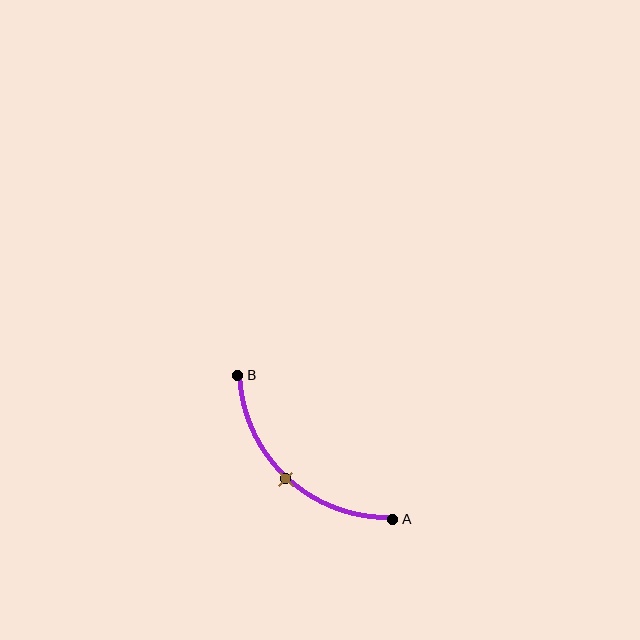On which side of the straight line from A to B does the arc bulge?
The arc bulges below and to the left of the straight line connecting A and B.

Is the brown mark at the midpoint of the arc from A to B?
Yes. The brown mark lies on the arc at equal arc-length from both A and B — it is the arc midpoint.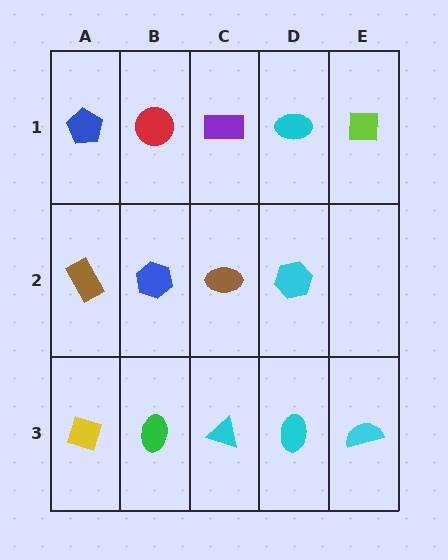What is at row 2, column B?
A blue hexagon.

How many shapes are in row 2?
4 shapes.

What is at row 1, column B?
A red circle.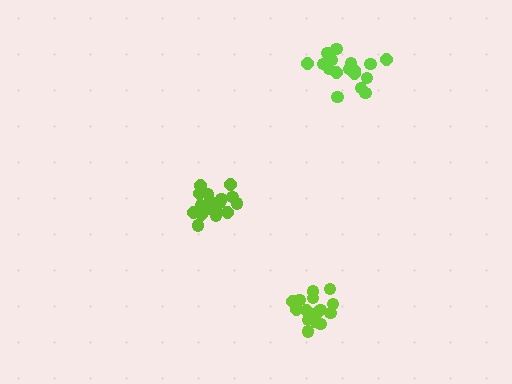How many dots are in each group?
Group 1: 20 dots, Group 2: 16 dots, Group 3: 18 dots (54 total).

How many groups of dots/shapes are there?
There are 3 groups.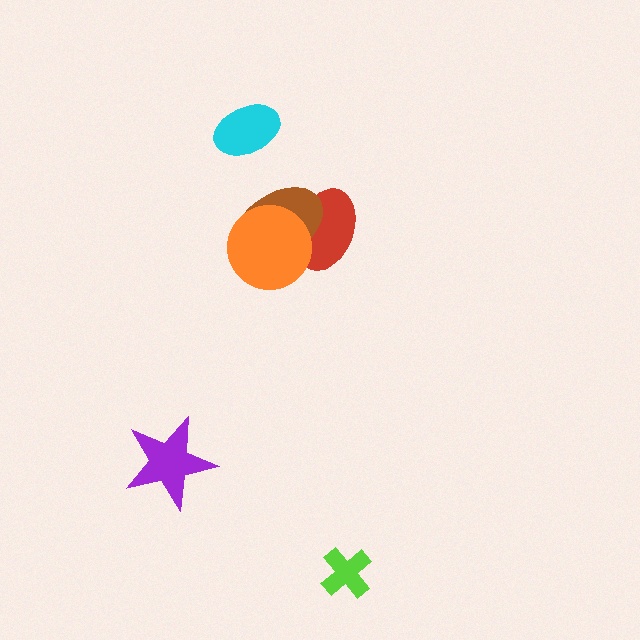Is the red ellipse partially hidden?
Yes, it is partially covered by another shape.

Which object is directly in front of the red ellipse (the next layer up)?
The brown ellipse is directly in front of the red ellipse.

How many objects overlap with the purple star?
0 objects overlap with the purple star.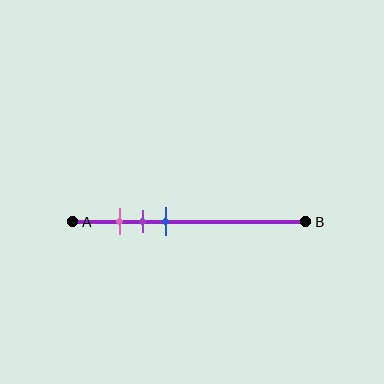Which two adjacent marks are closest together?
The pink and purple marks are the closest adjacent pair.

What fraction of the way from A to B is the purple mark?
The purple mark is approximately 30% (0.3) of the way from A to B.